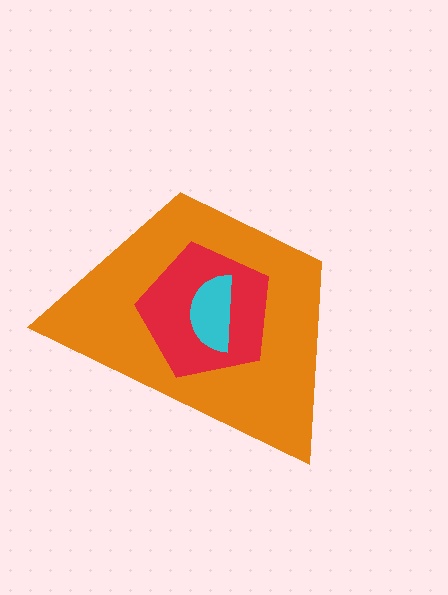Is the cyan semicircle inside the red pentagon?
Yes.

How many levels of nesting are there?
3.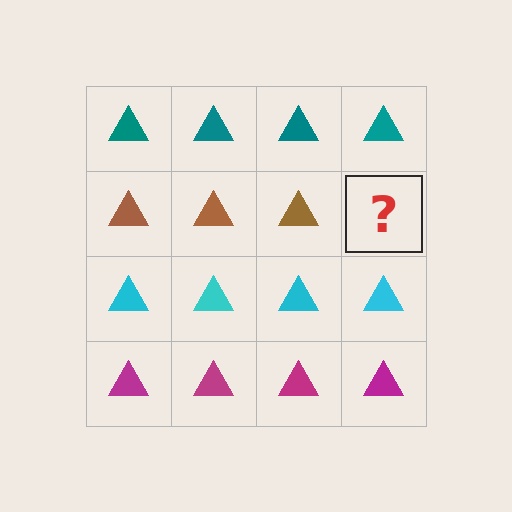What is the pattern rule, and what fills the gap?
The rule is that each row has a consistent color. The gap should be filled with a brown triangle.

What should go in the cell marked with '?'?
The missing cell should contain a brown triangle.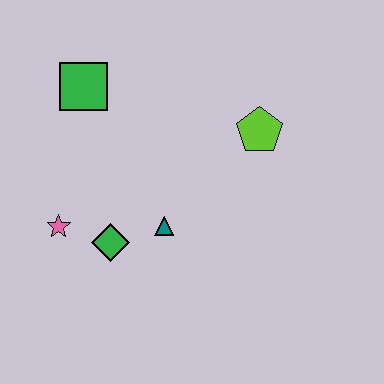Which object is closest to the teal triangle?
The green diamond is closest to the teal triangle.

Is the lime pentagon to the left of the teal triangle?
No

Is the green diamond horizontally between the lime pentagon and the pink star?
Yes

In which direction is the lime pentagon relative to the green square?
The lime pentagon is to the right of the green square.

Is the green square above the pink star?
Yes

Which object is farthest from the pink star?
The lime pentagon is farthest from the pink star.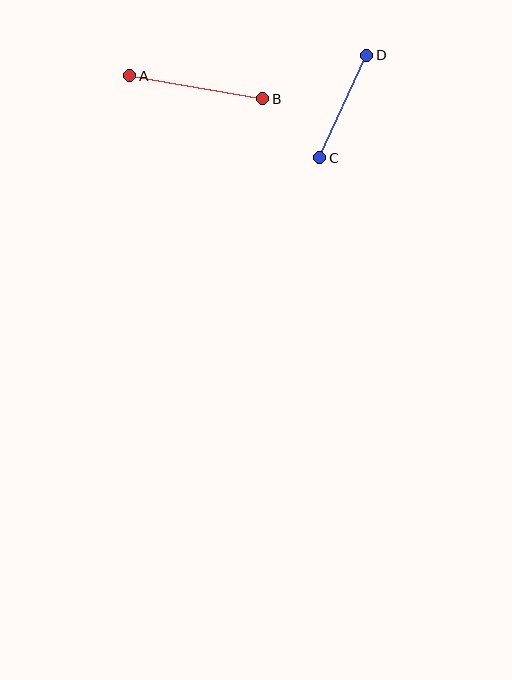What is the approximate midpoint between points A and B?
The midpoint is at approximately (196, 87) pixels.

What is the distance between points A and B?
The distance is approximately 135 pixels.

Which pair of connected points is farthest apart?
Points A and B are farthest apart.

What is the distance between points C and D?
The distance is approximately 113 pixels.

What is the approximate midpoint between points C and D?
The midpoint is at approximately (343, 106) pixels.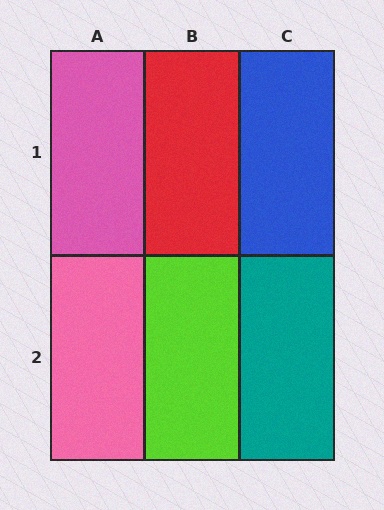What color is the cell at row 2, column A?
Pink.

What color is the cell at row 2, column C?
Teal.